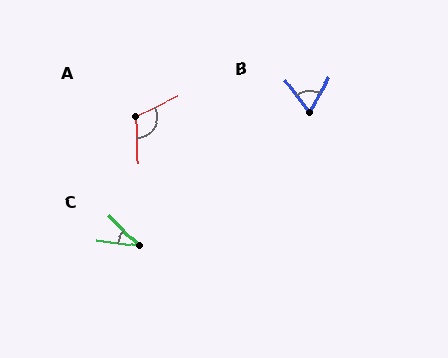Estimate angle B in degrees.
Approximately 68 degrees.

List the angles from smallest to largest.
C (38°), B (68°), A (114°).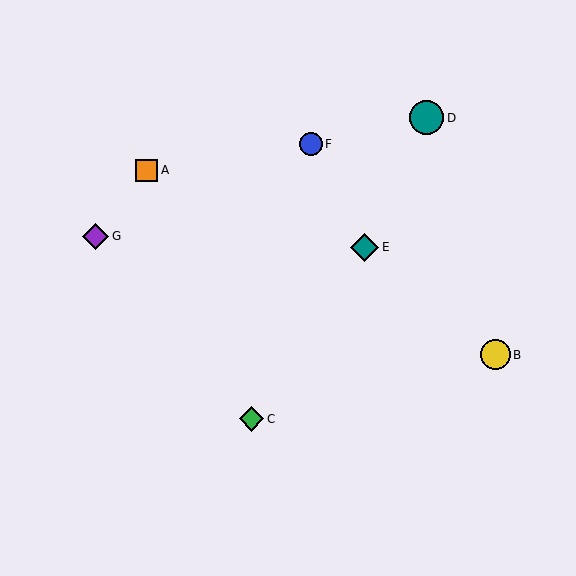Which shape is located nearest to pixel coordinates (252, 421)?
The green diamond (labeled C) at (252, 419) is nearest to that location.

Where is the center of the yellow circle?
The center of the yellow circle is at (495, 355).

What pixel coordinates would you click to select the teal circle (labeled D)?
Click at (427, 118) to select the teal circle D.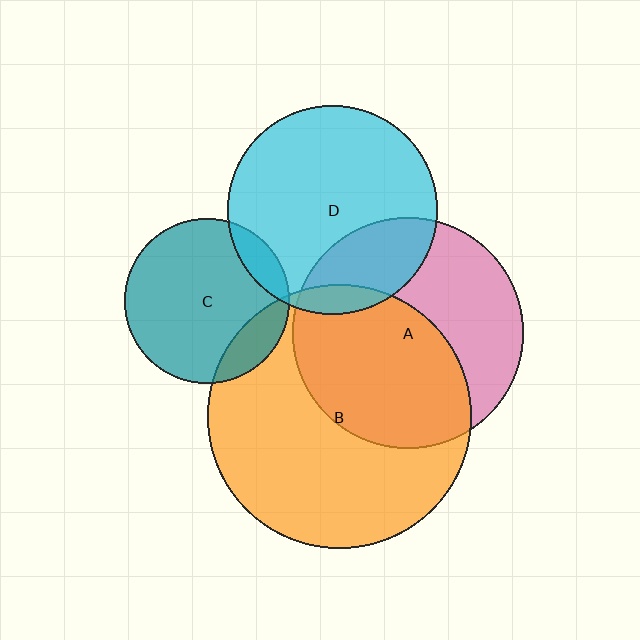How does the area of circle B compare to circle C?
Approximately 2.6 times.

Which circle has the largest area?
Circle B (orange).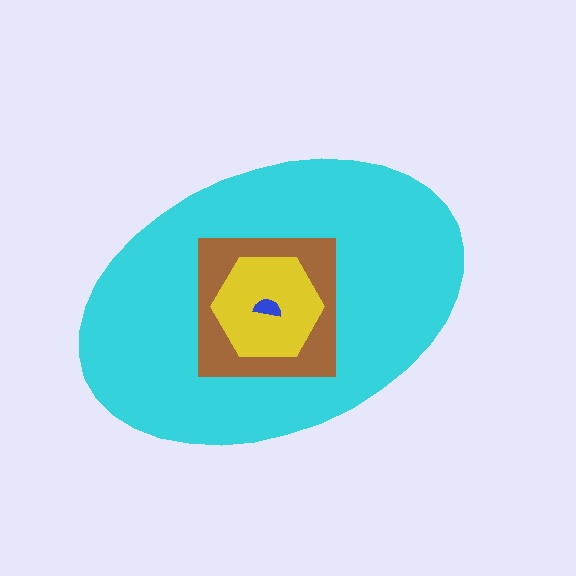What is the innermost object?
The blue semicircle.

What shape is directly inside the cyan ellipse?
The brown square.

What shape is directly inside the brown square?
The yellow hexagon.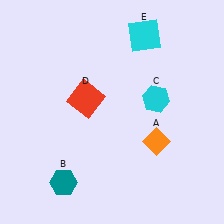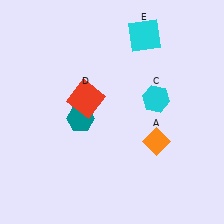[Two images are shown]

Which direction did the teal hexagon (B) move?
The teal hexagon (B) moved up.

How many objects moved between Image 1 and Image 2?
1 object moved between the two images.